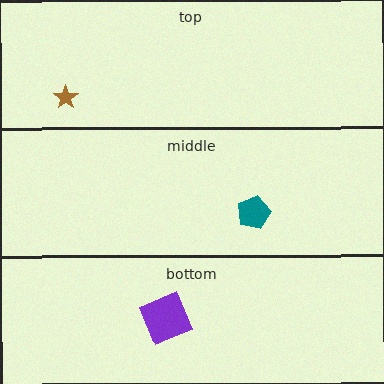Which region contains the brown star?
The top region.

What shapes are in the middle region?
The teal pentagon.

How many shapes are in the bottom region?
1.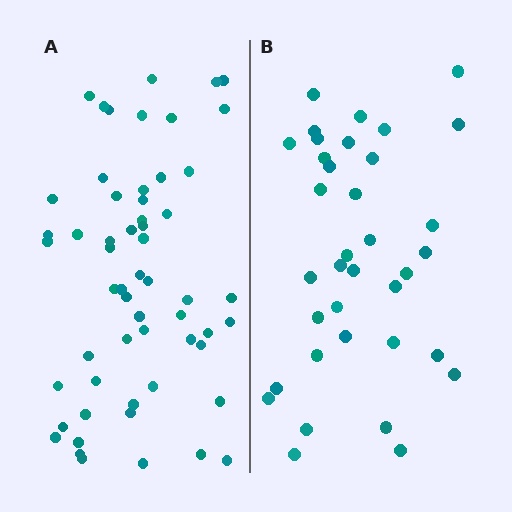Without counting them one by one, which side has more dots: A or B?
Region A (the left region) has more dots.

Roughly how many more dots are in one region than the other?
Region A has approximately 20 more dots than region B.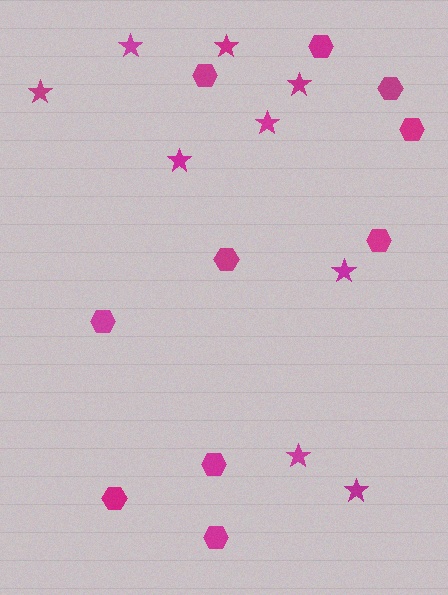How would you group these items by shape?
There are 2 groups: one group of hexagons (10) and one group of stars (9).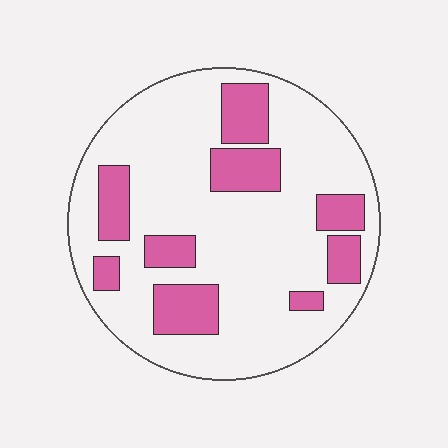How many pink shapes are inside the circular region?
9.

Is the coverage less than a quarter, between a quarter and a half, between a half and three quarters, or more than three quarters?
Less than a quarter.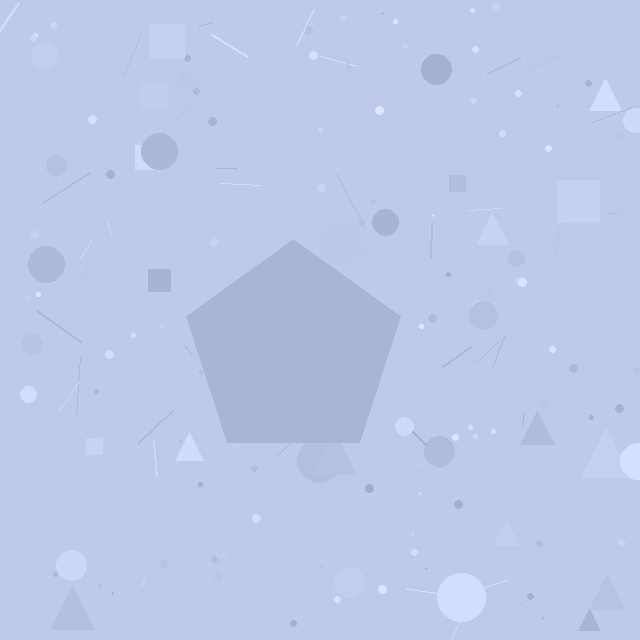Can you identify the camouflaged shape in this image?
The camouflaged shape is a pentagon.